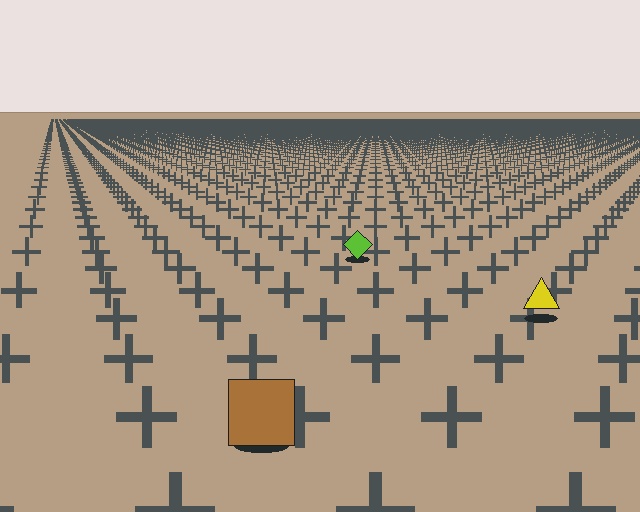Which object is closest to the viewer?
The brown square is closest. The texture marks near it are larger and more spread out.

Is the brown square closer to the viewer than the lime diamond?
Yes. The brown square is closer — you can tell from the texture gradient: the ground texture is coarser near it.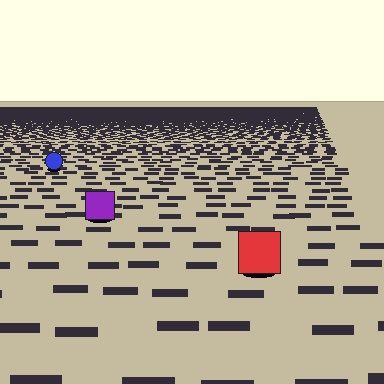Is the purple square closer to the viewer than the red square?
No. The red square is closer — you can tell from the texture gradient: the ground texture is coarser near it.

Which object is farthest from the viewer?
The blue circle is farthest from the viewer. It appears smaller and the ground texture around it is denser.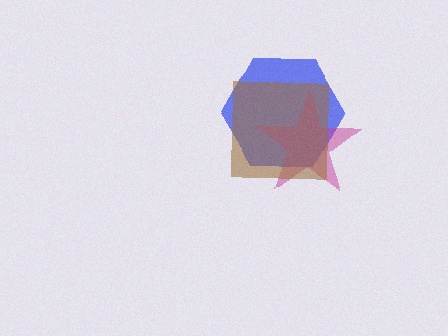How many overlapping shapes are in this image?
There are 3 overlapping shapes in the image.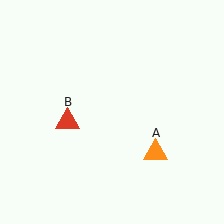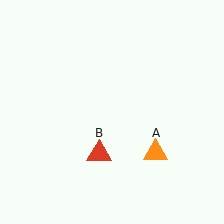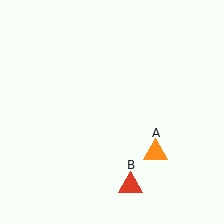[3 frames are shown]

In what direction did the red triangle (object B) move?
The red triangle (object B) moved down and to the right.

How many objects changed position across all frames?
1 object changed position: red triangle (object B).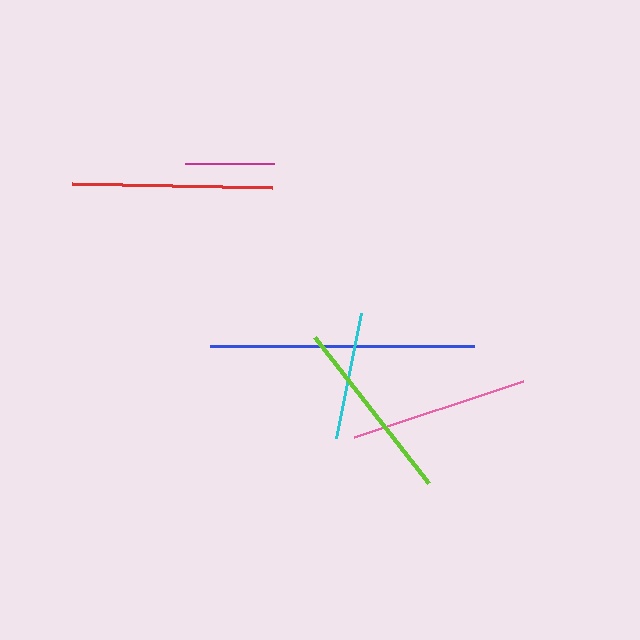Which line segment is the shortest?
The magenta line is the shortest at approximately 89 pixels.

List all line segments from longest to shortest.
From longest to shortest: blue, red, lime, pink, cyan, magenta.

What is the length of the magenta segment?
The magenta segment is approximately 89 pixels long.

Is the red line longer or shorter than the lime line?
The red line is longer than the lime line.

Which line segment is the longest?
The blue line is the longest at approximately 263 pixels.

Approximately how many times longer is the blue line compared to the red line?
The blue line is approximately 1.3 times the length of the red line.